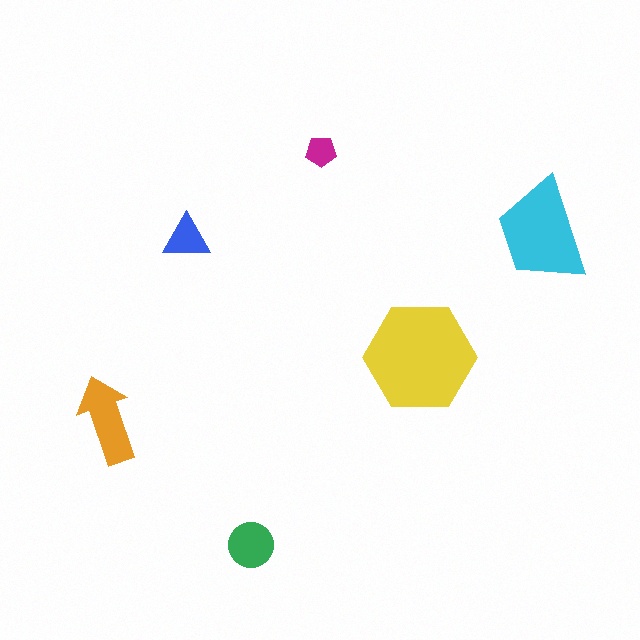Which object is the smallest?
The magenta pentagon.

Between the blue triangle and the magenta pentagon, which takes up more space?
The blue triangle.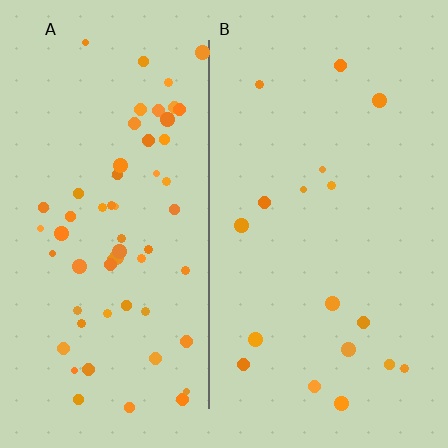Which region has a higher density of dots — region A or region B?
A (the left).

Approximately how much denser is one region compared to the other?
Approximately 3.4× — region A over region B.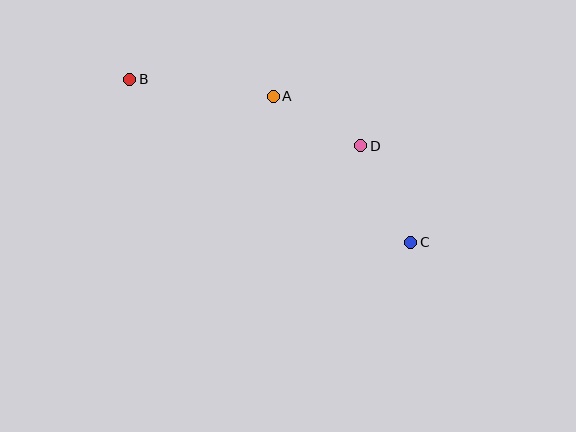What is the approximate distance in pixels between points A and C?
The distance between A and C is approximately 200 pixels.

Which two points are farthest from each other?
Points B and C are farthest from each other.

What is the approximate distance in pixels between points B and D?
The distance between B and D is approximately 240 pixels.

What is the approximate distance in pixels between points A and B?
The distance between A and B is approximately 144 pixels.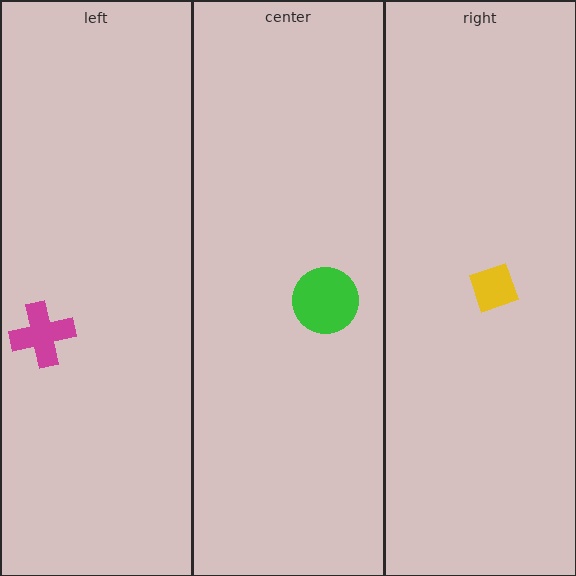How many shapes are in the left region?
1.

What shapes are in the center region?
The green circle.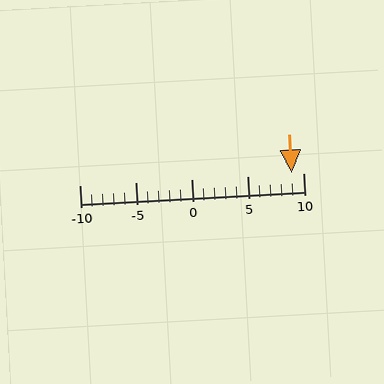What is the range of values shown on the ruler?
The ruler shows values from -10 to 10.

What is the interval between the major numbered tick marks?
The major tick marks are spaced 5 units apart.